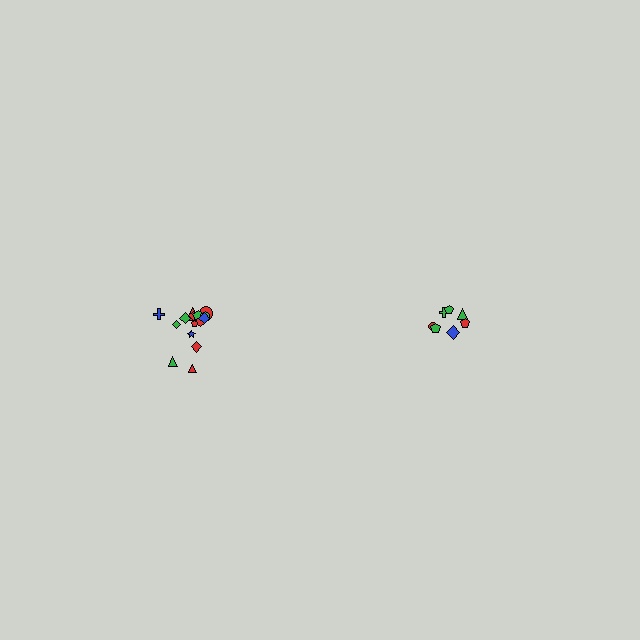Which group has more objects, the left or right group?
The left group.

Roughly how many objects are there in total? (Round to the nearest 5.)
Roughly 20 objects in total.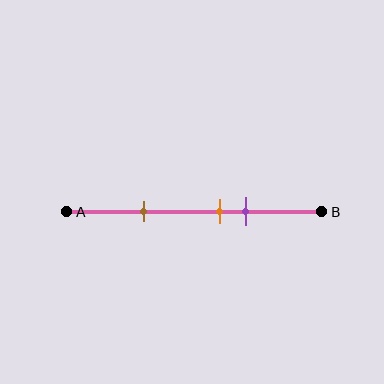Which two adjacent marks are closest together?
The orange and purple marks are the closest adjacent pair.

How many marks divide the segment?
There are 3 marks dividing the segment.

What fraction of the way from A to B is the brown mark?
The brown mark is approximately 30% (0.3) of the way from A to B.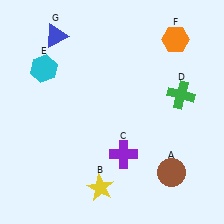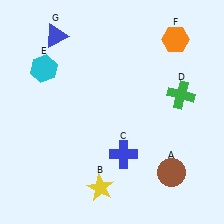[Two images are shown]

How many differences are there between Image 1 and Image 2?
There is 1 difference between the two images.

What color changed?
The cross (C) changed from purple in Image 1 to blue in Image 2.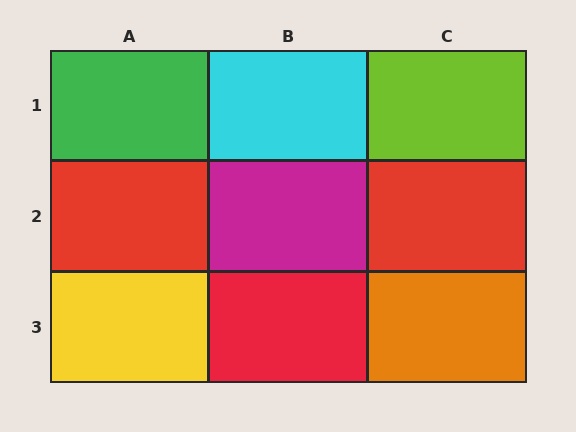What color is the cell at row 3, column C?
Orange.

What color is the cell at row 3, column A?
Yellow.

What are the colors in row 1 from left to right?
Green, cyan, lime.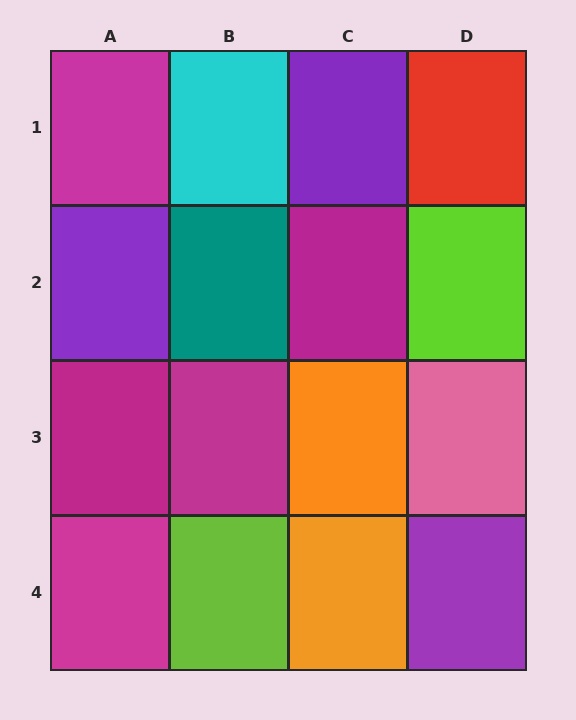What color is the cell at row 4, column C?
Orange.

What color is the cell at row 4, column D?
Purple.